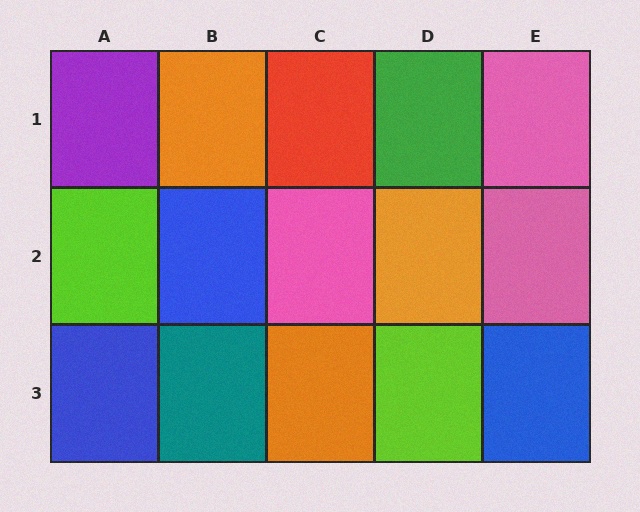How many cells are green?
1 cell is green.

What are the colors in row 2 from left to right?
Lime, blue, pink, orange, pink.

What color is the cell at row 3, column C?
Orange.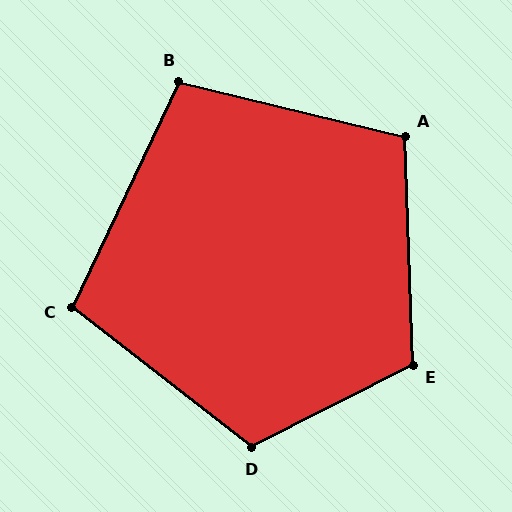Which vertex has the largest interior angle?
D, at approximately 115 degrees.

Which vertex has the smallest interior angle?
B, at approximately 102 degrees.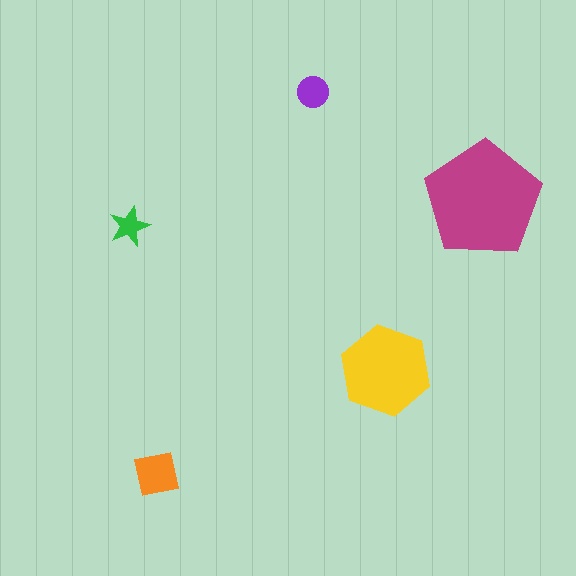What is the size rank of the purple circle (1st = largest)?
4th.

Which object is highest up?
The purple circle is topmost.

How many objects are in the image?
There are 5 objects in the image.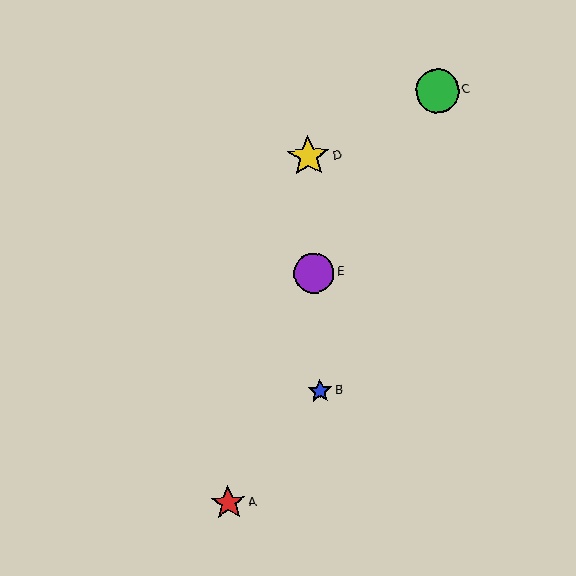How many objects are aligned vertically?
3 objects (B, D, E) are aligned vertically.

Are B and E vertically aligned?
Yes, both are at x≈320.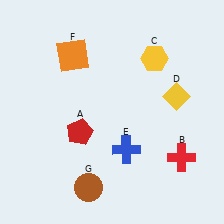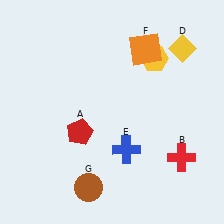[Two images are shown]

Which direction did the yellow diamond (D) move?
The yellow diamond (D) moved up.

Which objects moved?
The objects that moved are: the yellow diamond (D), the orange square (F).